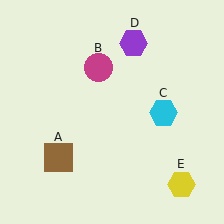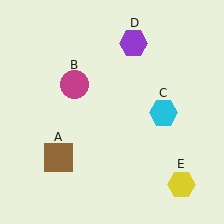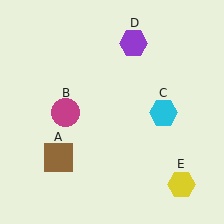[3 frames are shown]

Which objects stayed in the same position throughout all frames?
Brown square (object A) and cyan hexagon (object C) and purple hexagon (object D) and yellow hexagon (object E) remained stationary.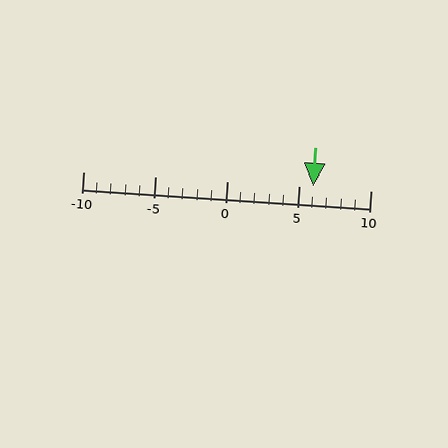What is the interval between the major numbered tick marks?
The major tick marks are spaced 5 units apart.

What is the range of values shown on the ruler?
The ruler shows values from -10 to 10.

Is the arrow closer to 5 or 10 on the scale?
The arrow is closer to 5.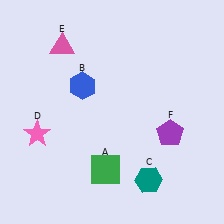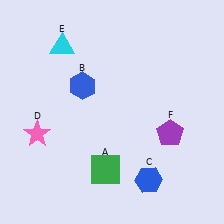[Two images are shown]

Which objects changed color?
C changed from teal to blue. E changed from pink to cyan.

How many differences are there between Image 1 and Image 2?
There are 2 differences between the two images.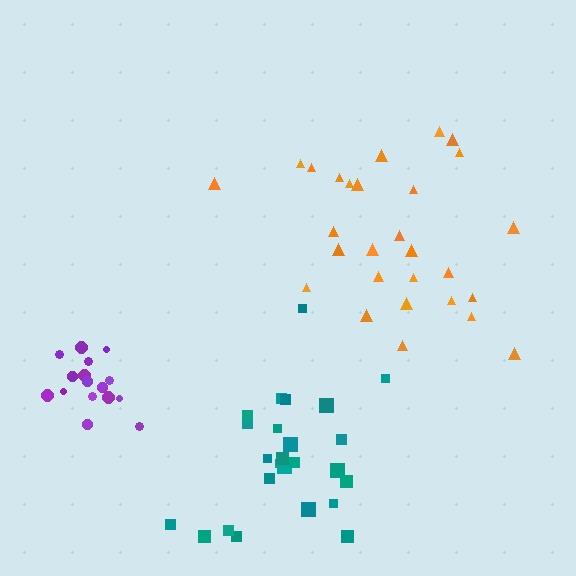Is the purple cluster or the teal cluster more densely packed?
Purple.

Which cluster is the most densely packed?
Purple.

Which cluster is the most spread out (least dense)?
Orange.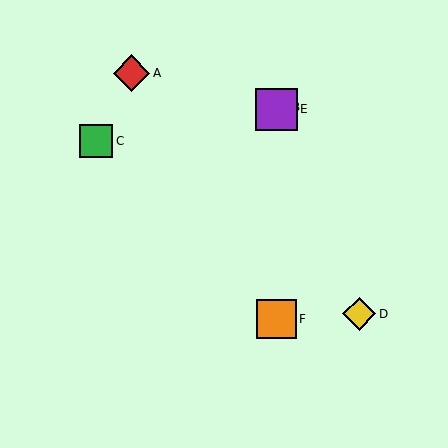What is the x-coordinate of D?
Object D is at x≈359.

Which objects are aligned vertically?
Objects B, E, F are aligned vertically.